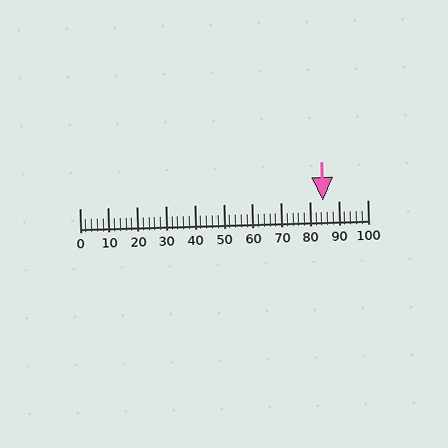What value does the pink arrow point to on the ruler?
The pink arrow points to approximately 85.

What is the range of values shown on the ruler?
The ruler shows values from 0 to 100.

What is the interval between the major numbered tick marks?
The major tick marks are spaced 10 units apart.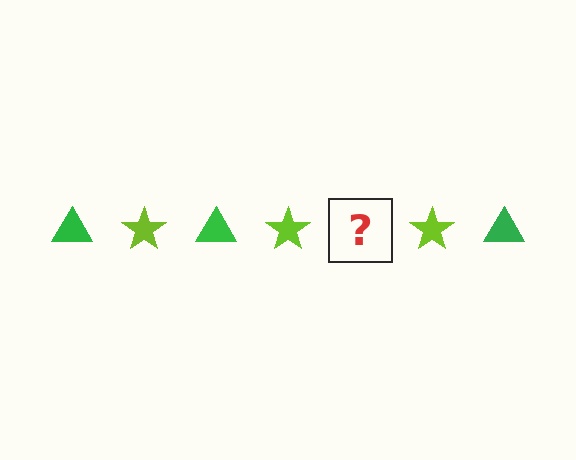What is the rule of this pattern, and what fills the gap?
The rule is that the pattern alternates between green triangle and lime star. The gap should be filled with a green triangle.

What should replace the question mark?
The question mark should be replaced with a green triangle.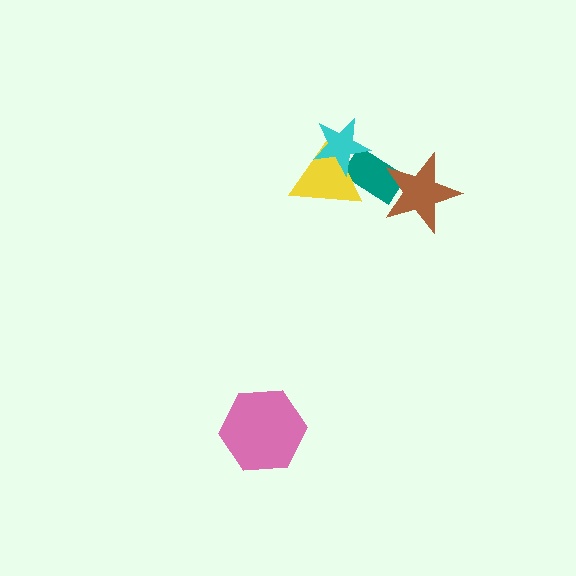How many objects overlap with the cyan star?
2 objects overlap with the cyan star.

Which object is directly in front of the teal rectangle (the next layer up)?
The brown star is directly in front of the teal rectangle.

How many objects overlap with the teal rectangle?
3 objects overlap with the teal rectangle.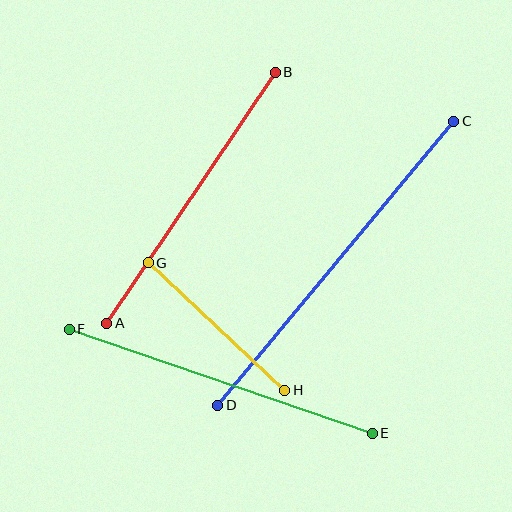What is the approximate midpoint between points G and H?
The midpoint is at approximately (217, 326) pixels.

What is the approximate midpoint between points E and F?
The midpoint is at approximately (221, 381) pixels.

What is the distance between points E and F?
The distance is approximately 321 pixels.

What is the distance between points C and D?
The distance is approximately 369 pixels.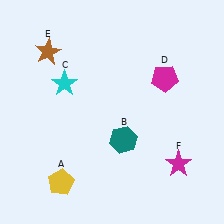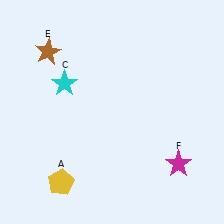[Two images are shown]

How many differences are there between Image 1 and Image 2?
There are 2 differences between the two images.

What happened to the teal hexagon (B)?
The teal hexagon (B) was removed in Image 2. It was in the bottom-right area of Image 1.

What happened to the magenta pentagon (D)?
The magenta pentagon (D) was removed in Image 2. It was in the top-right area of Image 1.